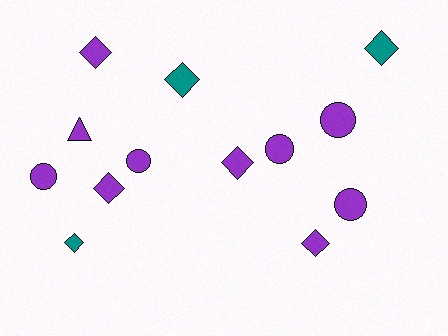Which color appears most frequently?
Purple, with 10 objects.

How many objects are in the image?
There are 13 objects.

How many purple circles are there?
There are 5 purple circles.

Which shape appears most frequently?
Diamond, with 7 objects.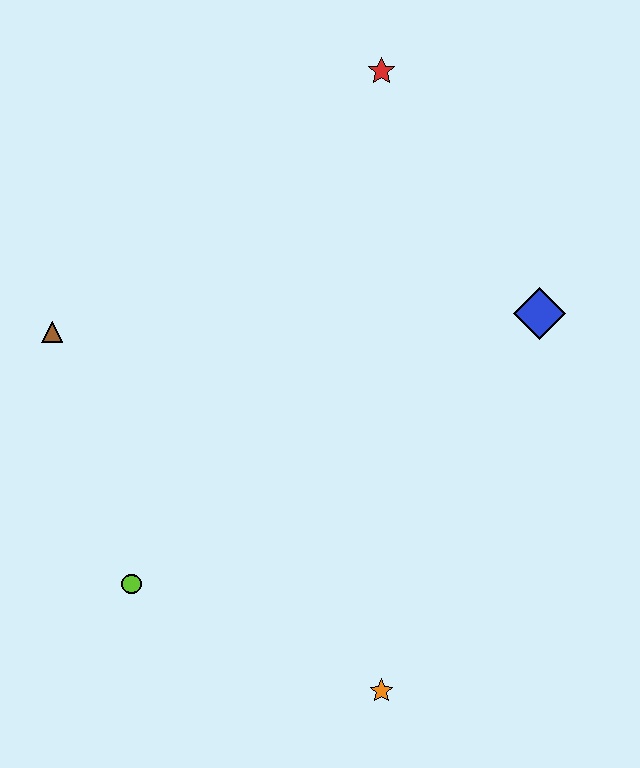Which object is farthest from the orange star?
The red star is farthest from the orange star.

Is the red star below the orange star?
No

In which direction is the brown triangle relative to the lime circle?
The brown triangle is above the lime circle.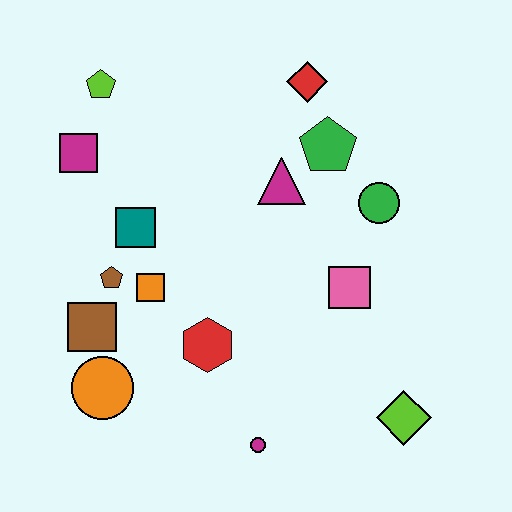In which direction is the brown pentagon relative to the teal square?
The brown pentagon is below the teal square.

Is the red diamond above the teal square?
Yes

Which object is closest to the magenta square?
The lime pentagon is closest to the magenta square.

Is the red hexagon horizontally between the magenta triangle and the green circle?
No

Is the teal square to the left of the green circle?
Yes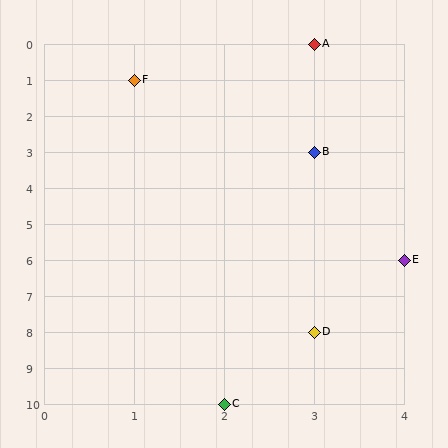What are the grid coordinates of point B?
Point B is at grid coordinates (3, 3).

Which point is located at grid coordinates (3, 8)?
Point D is at (3, 8).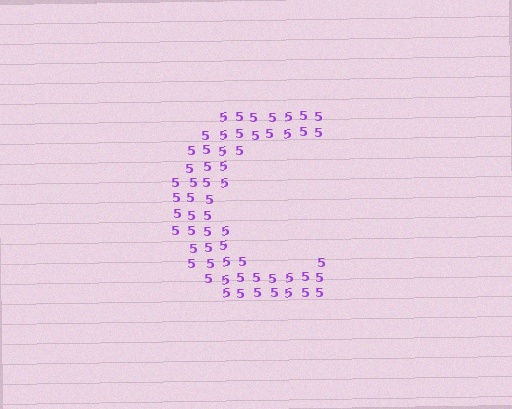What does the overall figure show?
The overall figure shows the letter C.